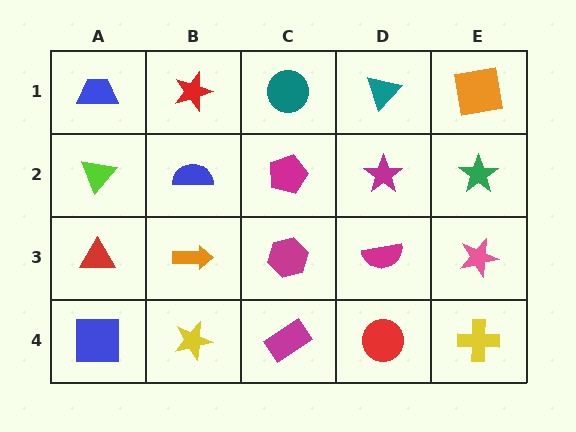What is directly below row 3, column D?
A red circle.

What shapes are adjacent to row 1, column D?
A magenta star (row 2, column D), a teal circle (row 1, column C), an orange square (row 1, column E).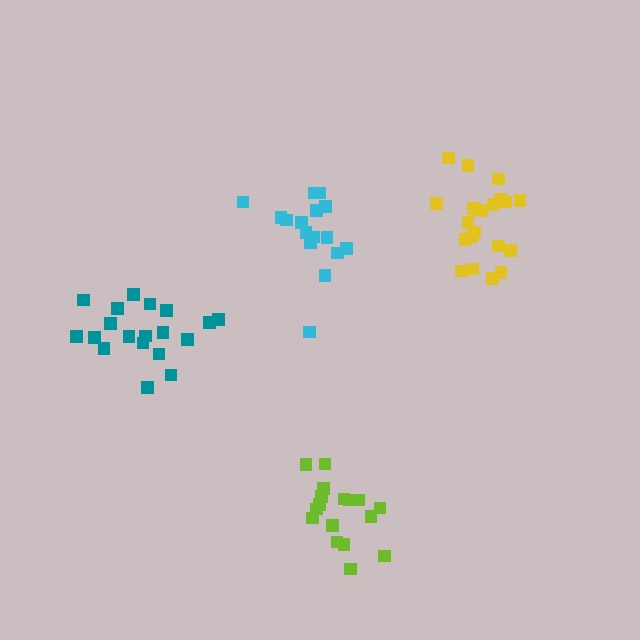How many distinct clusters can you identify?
There are 4 distinct clusters.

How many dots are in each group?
Group 1: 16 dots, Group 2: 17 dots, Group 3: 19 dots, Group 4: 20 dots (72 total).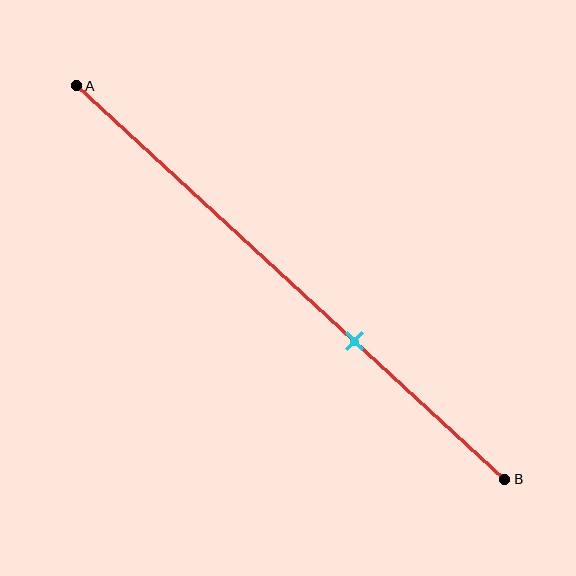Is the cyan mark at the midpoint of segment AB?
No, the mark is at about 65% from A, not at the 50% midpoint.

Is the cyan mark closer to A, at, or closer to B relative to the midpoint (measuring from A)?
The cyan mark is closer to point B than the midpoint of segment AB.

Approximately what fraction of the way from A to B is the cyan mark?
The cyan mark is approximately 65% of the way from A to B.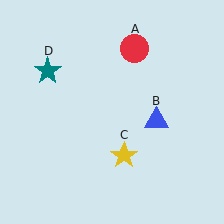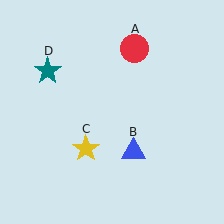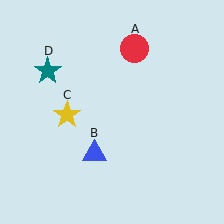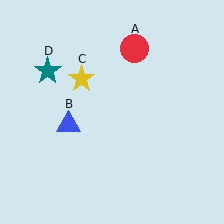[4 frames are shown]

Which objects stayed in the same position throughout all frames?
Red circle (object A) and teal star (object D) remained stationary.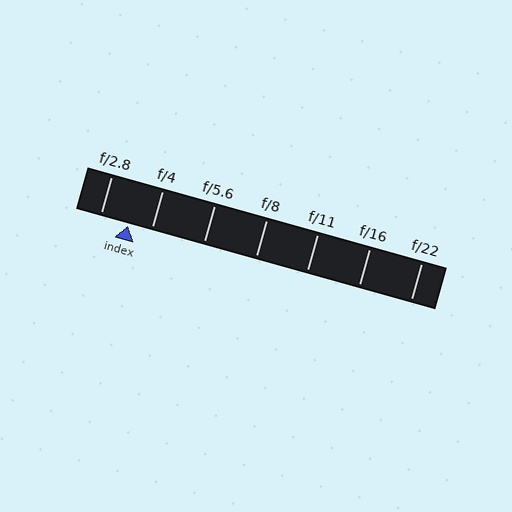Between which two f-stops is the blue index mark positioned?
The index mark is between f/2.8 and f/4.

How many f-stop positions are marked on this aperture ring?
There are 7 f-stop positions marked.